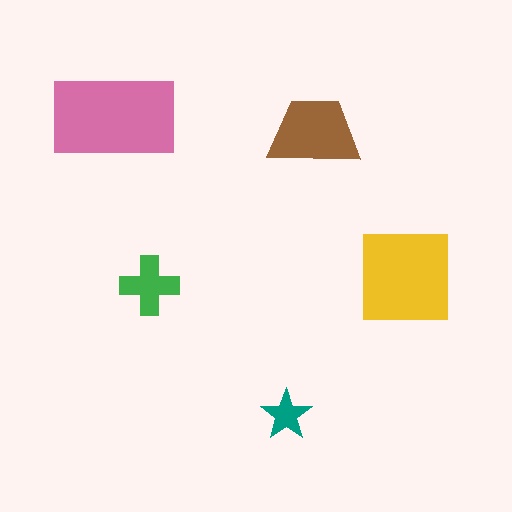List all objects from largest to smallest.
The pink rectangle, the yellow square, the brown trapezoid, the green cross, the teal star.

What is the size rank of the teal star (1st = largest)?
5th.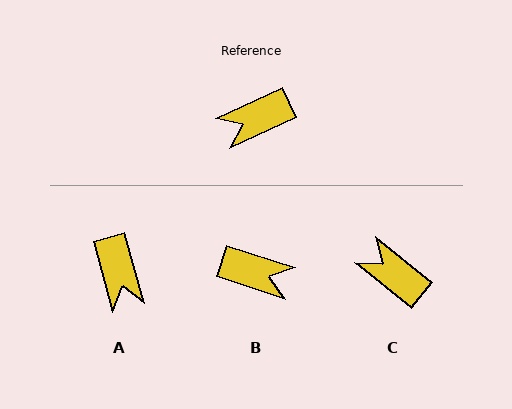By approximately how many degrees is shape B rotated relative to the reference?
Approximately 137 degrees counter-clockwise.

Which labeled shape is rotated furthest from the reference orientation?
B, about 137 degrees away.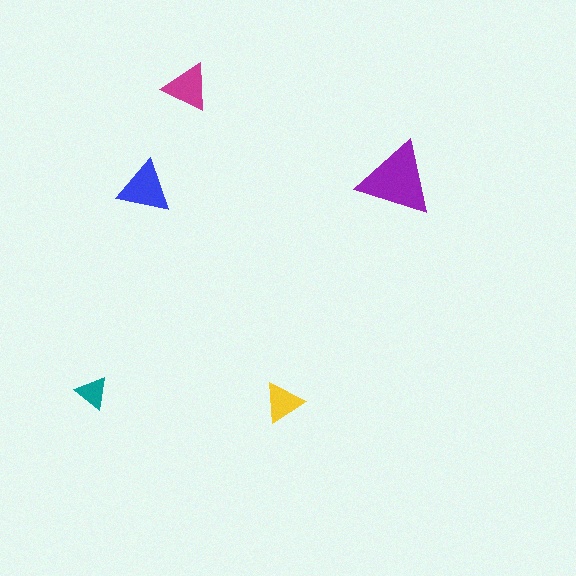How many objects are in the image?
There are 5 objects in the image.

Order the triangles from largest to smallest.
the purple one, the blue one, the magenta one, the yellow one, the teal one.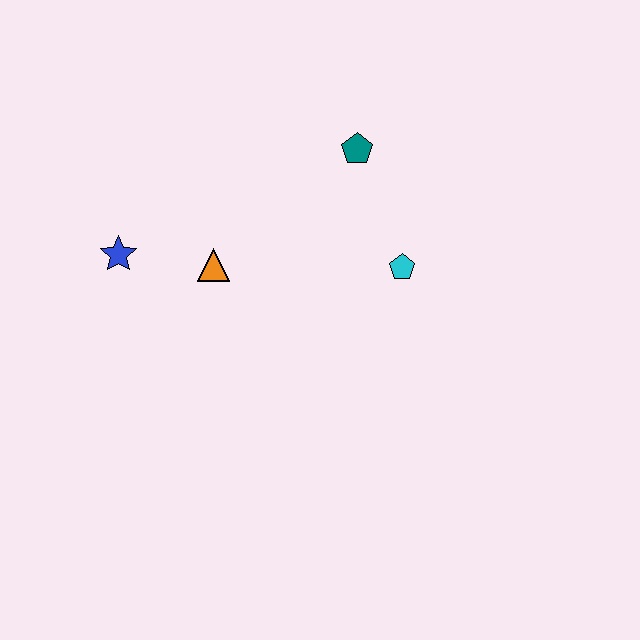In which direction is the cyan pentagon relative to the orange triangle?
The cyan pentagon is to the right of the orange triangle.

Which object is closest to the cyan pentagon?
The teal pentagon is closest to the cyan pentagon.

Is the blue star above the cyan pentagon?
Yes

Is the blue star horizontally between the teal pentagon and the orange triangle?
No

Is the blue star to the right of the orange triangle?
No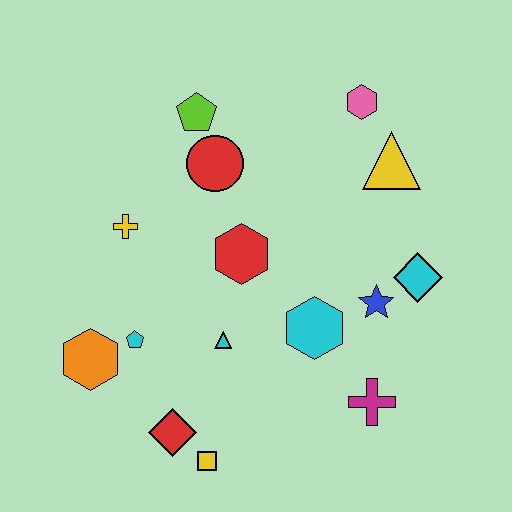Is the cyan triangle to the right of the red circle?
Yes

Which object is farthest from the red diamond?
The pink hexagon is farthest from the red diamond.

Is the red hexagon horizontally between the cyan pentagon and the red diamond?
No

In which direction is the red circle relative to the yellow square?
The red circle is above the yellow square.